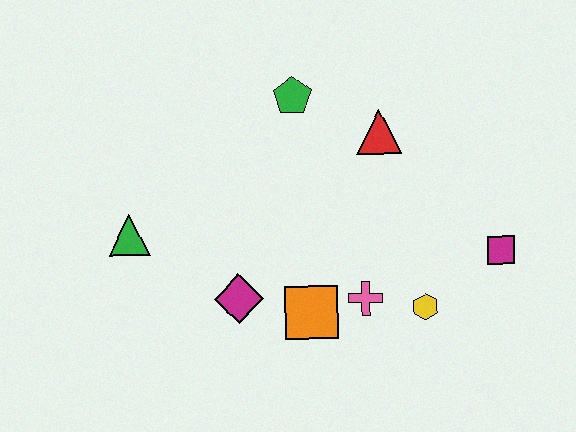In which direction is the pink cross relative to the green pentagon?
The pink cross is below the green pentagon.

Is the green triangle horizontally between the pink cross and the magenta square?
No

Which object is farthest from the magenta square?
The green triangle is farthest from the magenta square.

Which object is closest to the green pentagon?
The red triangle is closest to the green pentagon.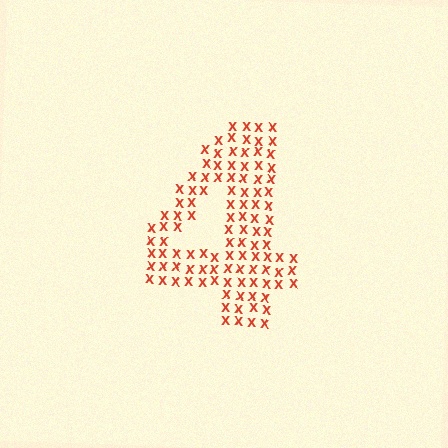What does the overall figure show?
The overall figure shows the digit 4.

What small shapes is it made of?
It is made of small letter X's.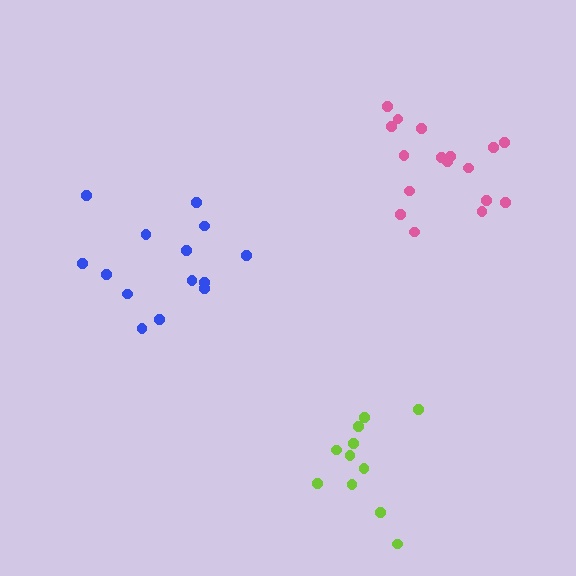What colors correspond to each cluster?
The clusters are colored: lime, blue, pink.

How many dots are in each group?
Group 1: 11 dots, Group 2: 14 dots, Group 3: 17 dots (42 total).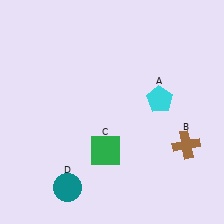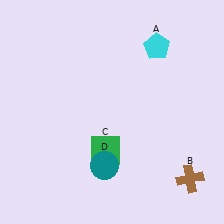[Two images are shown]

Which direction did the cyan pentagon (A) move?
The cyan pentagon (A) moved up.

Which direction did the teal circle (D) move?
The teal circle (D) moved right.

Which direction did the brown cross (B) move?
The brown cross (B) moved down.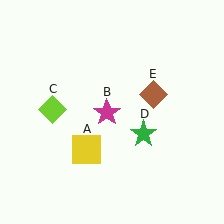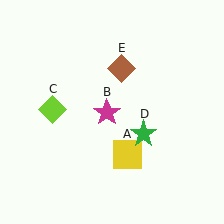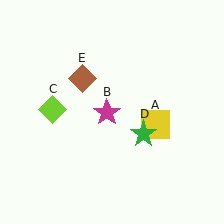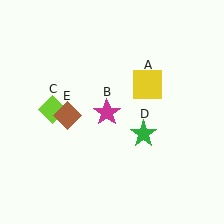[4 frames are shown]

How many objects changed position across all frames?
2 objects changed position: yellow square (object A), brown diamond (object E).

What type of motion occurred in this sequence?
The yellow square (object A), brown diamond (object E) rotated counterclockwise around the center of the scene.